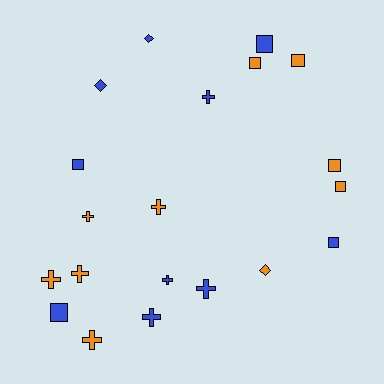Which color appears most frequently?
Blue, with 10 objects.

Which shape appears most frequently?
Cross, with 9 objects.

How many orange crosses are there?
There are 5 orange crosses.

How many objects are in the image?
There are 20 objects.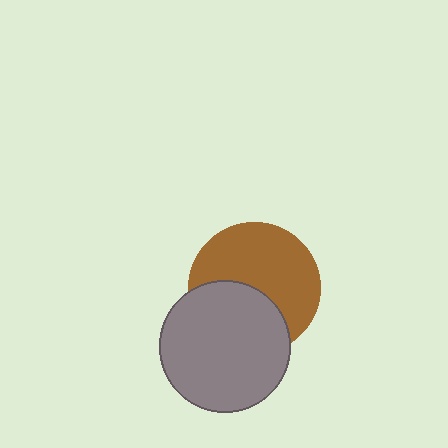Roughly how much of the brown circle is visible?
About half of it is visible (roughly 60%).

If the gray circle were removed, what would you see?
You would see the complete brown circle.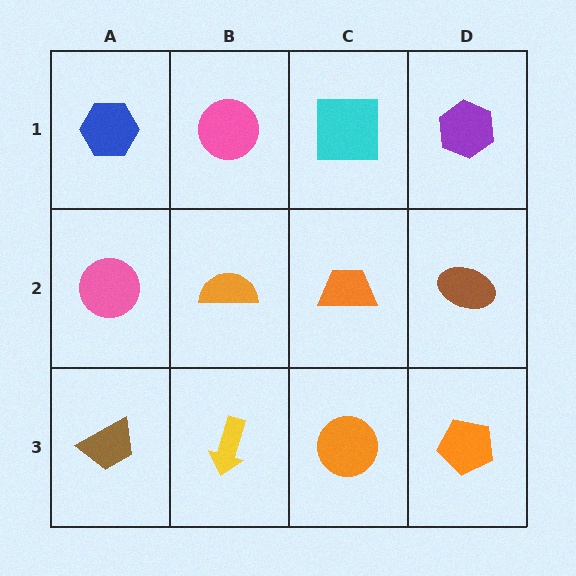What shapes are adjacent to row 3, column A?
A pink circle (row 2, column A), a yellow arrow (row 3, column B).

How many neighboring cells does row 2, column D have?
3.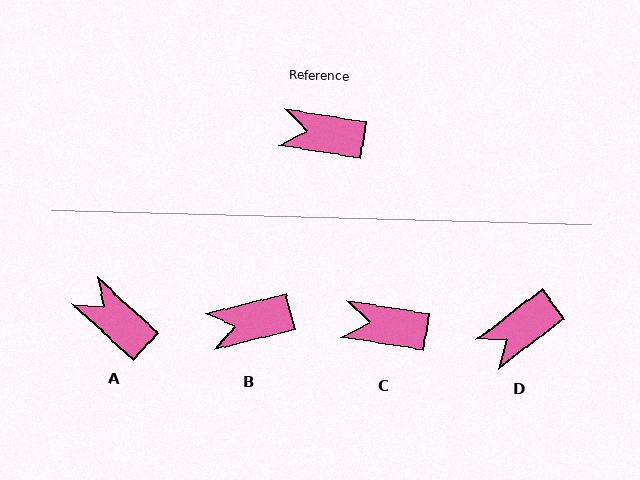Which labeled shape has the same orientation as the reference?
C.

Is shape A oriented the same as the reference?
No, it is off by about 33 degrees.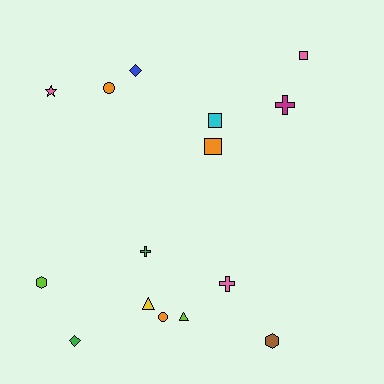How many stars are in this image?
There is 1 star.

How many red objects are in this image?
There are no red objects.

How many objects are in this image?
There are 15 objects.